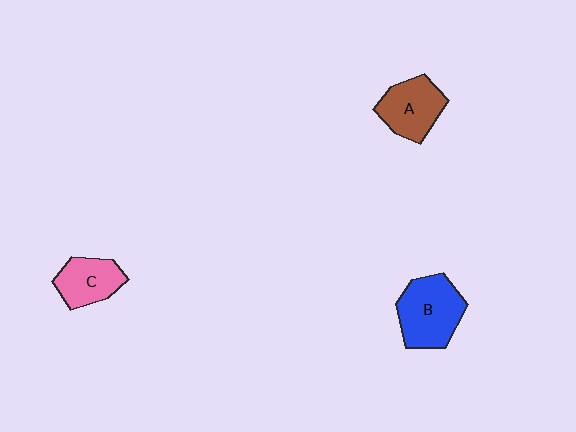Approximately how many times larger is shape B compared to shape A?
Approximately 1.3 times.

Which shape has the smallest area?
Shape C (pink).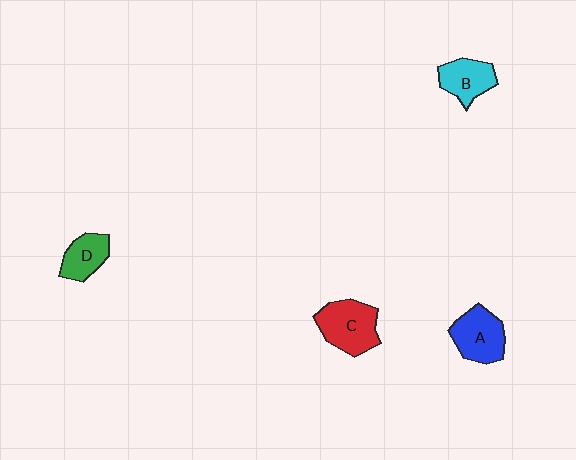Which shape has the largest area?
Shape C (red).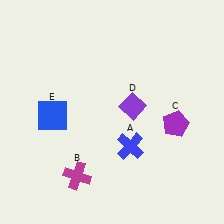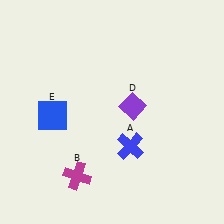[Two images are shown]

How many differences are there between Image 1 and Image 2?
There is 1 difference between the two images.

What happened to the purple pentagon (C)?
The purple pentagon (C) was removed in Image 2. It was in the bottom-right area of Image 1.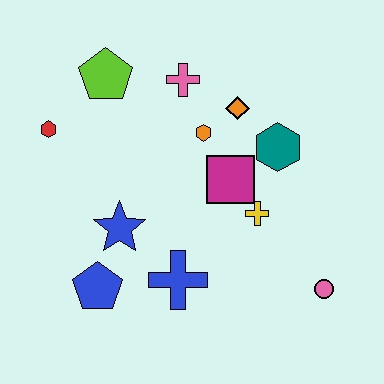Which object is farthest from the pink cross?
The pink circle is farthest from the pink cross.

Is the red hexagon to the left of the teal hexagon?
Yes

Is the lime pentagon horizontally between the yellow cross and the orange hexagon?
No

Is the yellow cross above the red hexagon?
No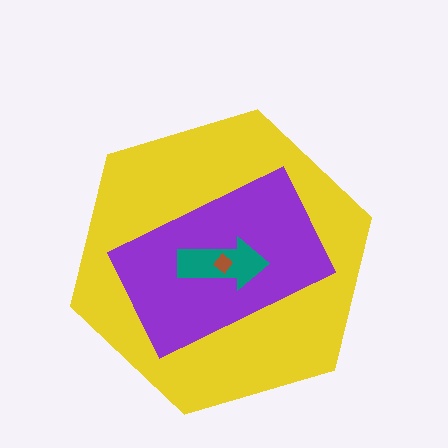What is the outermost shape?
The yellow hexagon.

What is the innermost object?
The brown diamond.